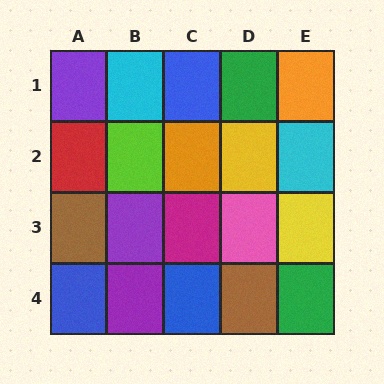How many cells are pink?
1 cell is pink.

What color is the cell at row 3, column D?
Pink.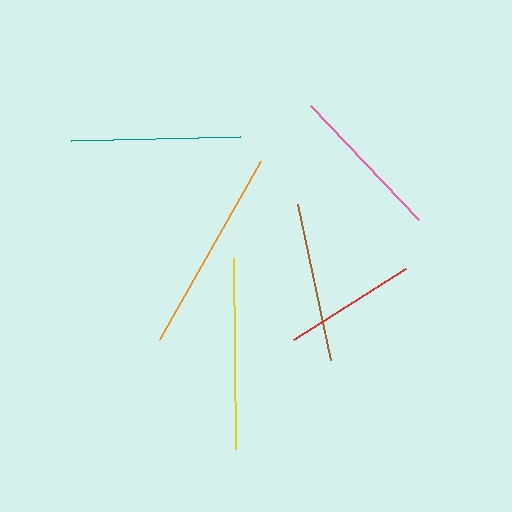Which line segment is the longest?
The orange line is the longest at approximately 205 pixels.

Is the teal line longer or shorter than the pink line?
The teal line is longer than the pink line.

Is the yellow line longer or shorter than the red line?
The yellow line is longer than the red line.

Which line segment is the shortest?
The red line is the shortest at approximately 133 pixels.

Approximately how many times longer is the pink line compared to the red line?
The pink line is approximately 1.2 times the length of the red line.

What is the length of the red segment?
The red segment is approximately 133 pixels long.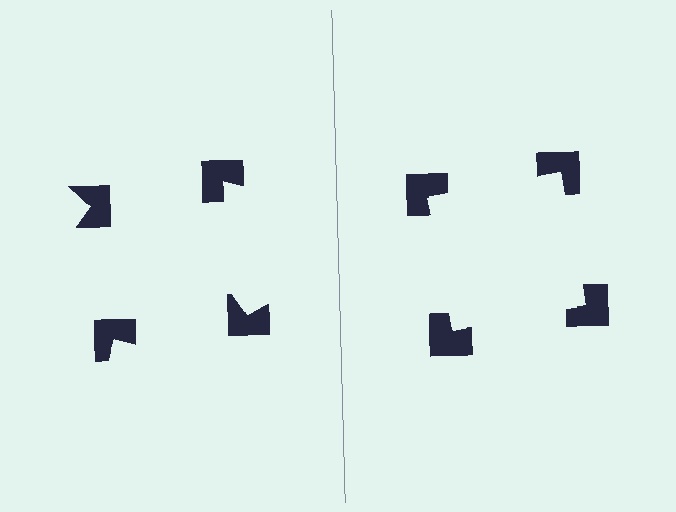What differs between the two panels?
The notched squares are positioned identically on both sides; only the wedge orientations differ. On the right they align to a square; on the left they are misaligned.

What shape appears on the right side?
An illusory square.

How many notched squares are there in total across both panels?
8 — 4 on each side.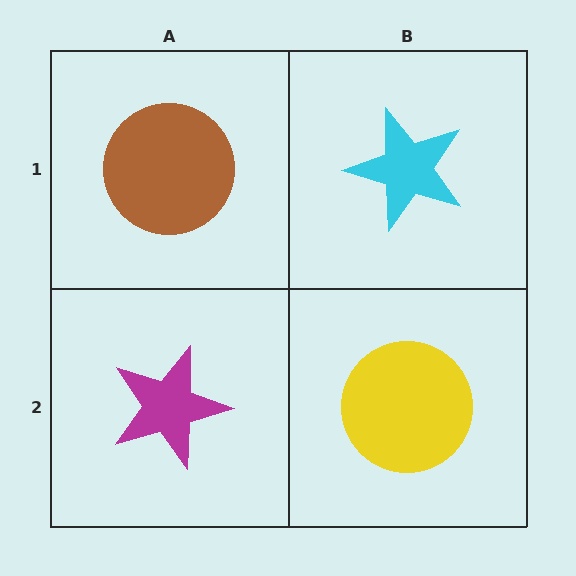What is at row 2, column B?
A yellow circle.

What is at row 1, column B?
A cyan star.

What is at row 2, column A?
A magenta star.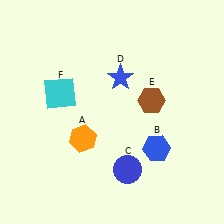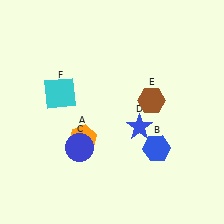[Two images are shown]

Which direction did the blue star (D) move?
The blue star (D) moved down.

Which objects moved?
The objects that moved are: the blue circle (C), the blue star (D).